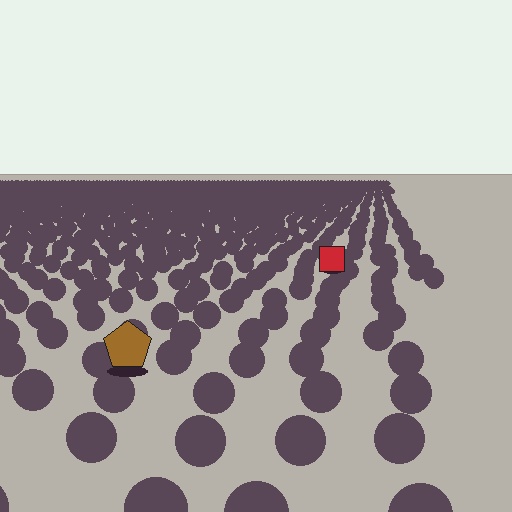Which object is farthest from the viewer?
The red square is farthest from the viewer. It appears smaller and the ground texture around it is denser.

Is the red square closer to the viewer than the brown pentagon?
No. The brown pentagon is closer — you can tell from the texture gradient: the ground texture is coarser near it.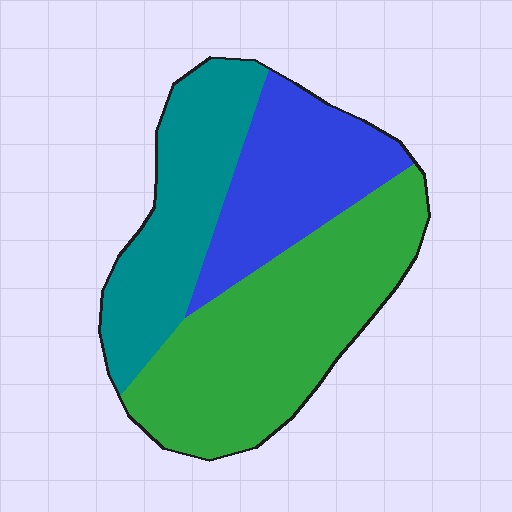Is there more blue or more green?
Green.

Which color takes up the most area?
Green, at roughly 45%.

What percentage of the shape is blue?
Blue takes up between a sixth and a third of the shape.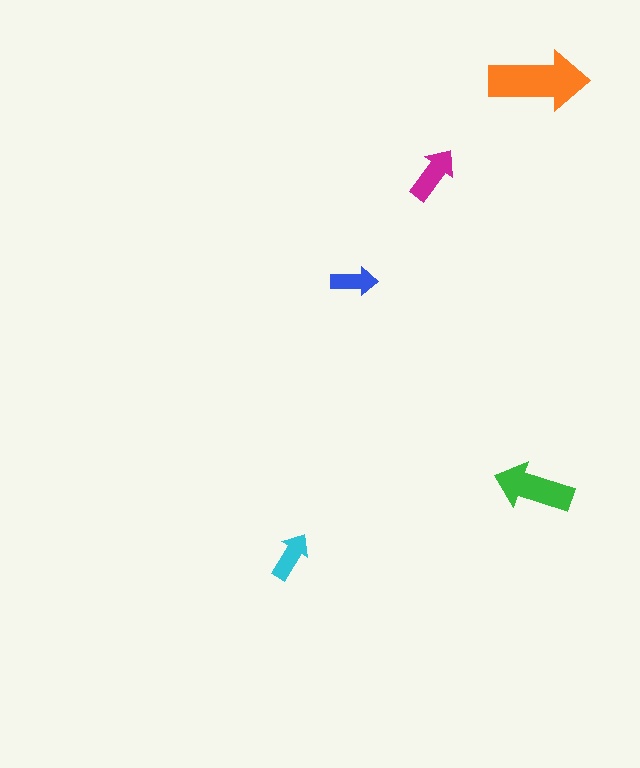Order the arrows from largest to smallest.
the orange one, the green one, the magenta one, the cyan one, the blue one.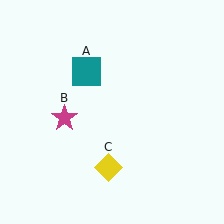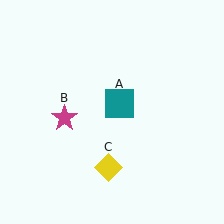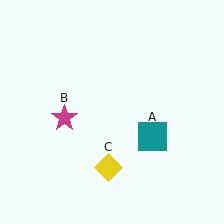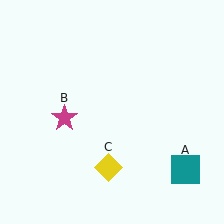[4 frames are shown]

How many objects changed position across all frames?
1 object changed position: teal square (object A).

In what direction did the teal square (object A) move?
The teal square (object A) moved down and to the right.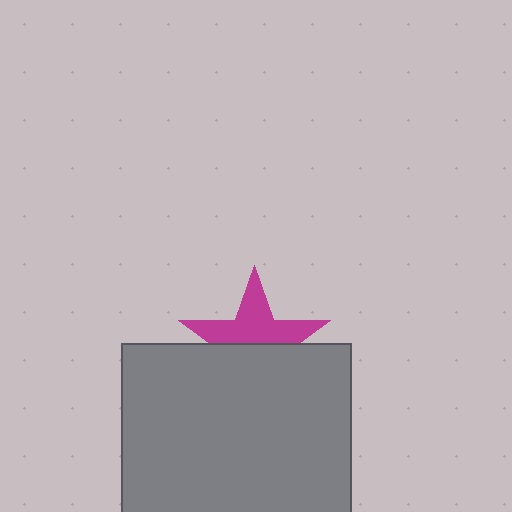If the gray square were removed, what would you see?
You would see the complete magenta star.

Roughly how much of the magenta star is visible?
About half of it is visible (roughly 53%).